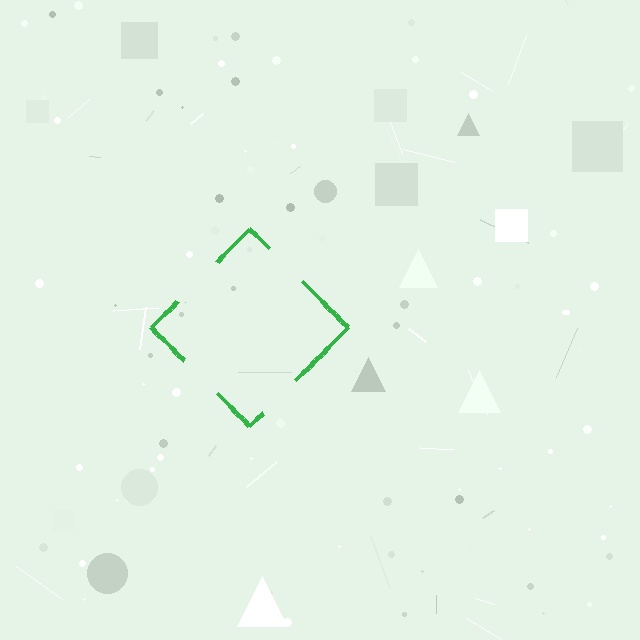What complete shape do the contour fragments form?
The contour fragments form a diamond.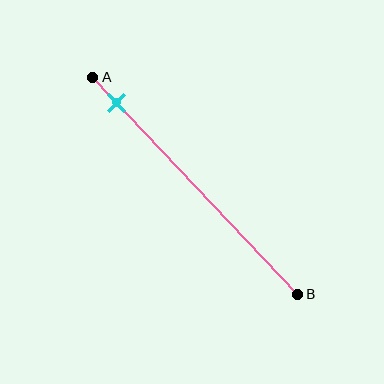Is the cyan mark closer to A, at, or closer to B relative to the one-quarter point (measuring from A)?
The cyan mark is closer to point A than the one-quarter point of segment AB.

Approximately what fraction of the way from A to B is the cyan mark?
The cyan mark is approximately 10% of the way from A to B.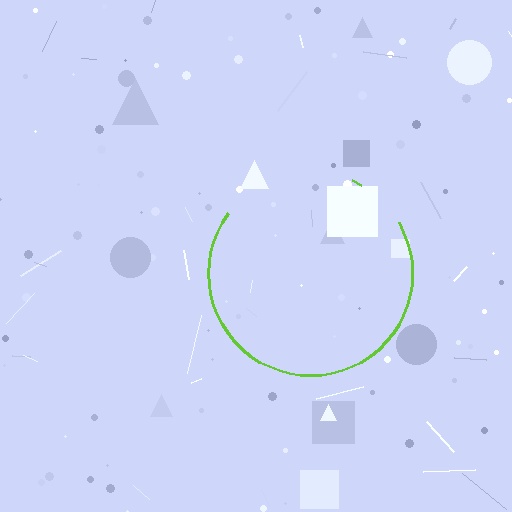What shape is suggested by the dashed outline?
The dashed outline suggests a circle.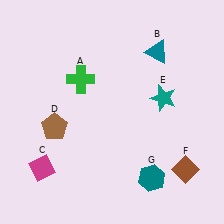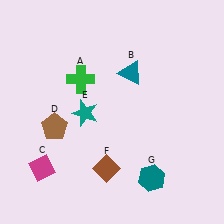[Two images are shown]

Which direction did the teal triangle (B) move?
The teal triangle (B) moved left.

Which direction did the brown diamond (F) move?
The brown diamond (F) moved left.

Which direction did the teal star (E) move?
The teal star (E) moved left.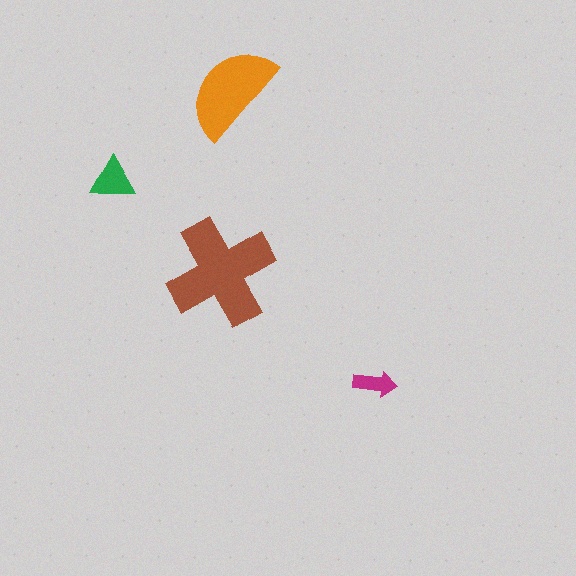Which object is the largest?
The brown cross.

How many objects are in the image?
There are 4 objects in the image.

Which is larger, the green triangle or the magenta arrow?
The green triangle.